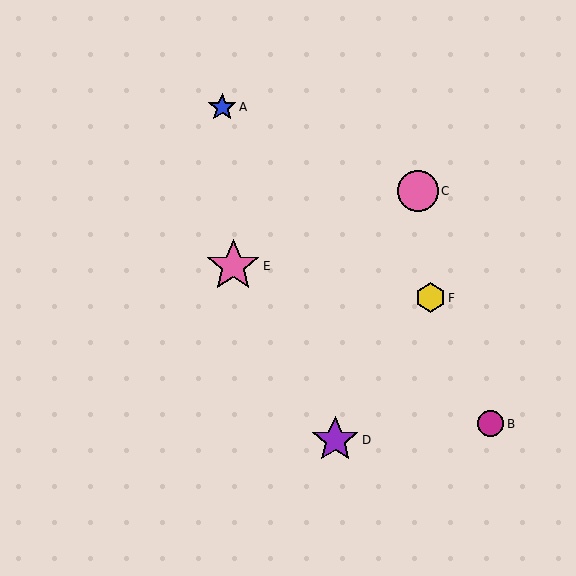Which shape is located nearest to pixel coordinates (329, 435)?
The purple star (labeled D) at (335, 440) is nearest to that location.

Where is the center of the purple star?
The center of the purple star is at (335, 440).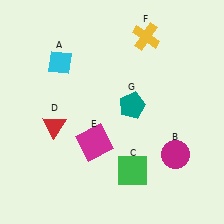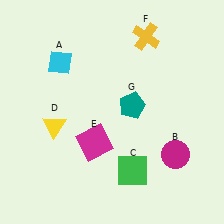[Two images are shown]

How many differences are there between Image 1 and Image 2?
There is 1 difference between the two images.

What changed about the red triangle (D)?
In Image 1, D is red. In Image 2, it changed to yellow.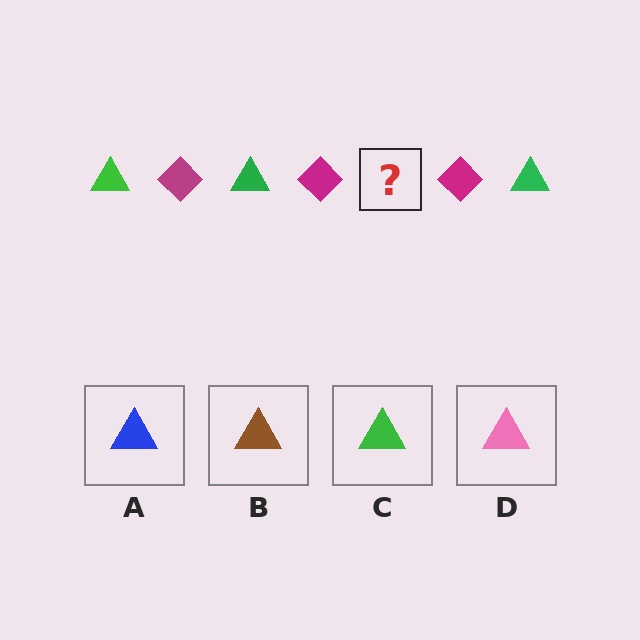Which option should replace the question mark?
Option C.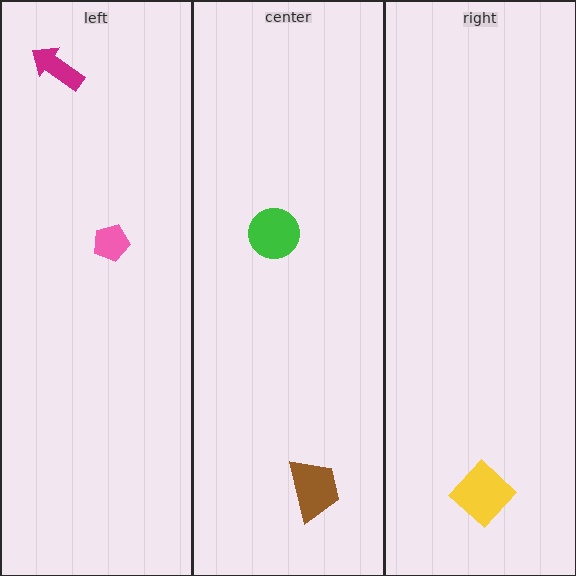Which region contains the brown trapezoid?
The center region.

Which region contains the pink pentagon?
The left region.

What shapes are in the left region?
The magenta arrow, the pink pentagon.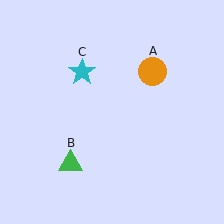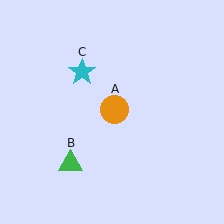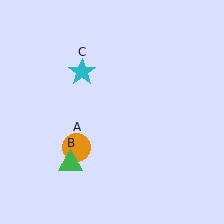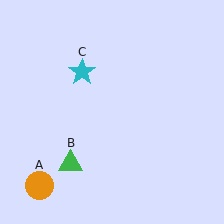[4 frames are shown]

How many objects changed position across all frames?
1 object changed position: orange circle (object A).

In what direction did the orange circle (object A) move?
The orange circle (object A) moved down and to the left.